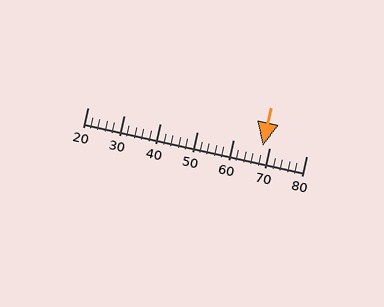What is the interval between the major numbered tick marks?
The major tick marks are spaced 10 units apart.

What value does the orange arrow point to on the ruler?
The orange arrow points to approximately 68.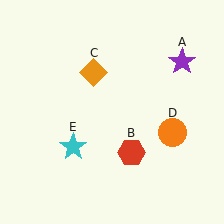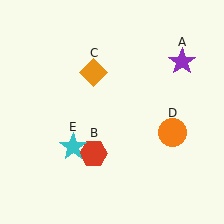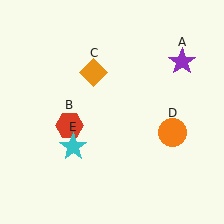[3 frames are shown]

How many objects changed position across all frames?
1 object changed position: red hexagon (object B).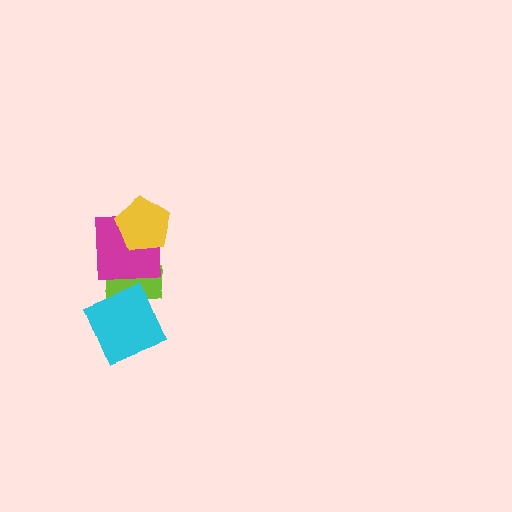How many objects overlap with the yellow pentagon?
1 object overlaps with the yellow pentagon.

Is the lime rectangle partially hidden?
Yes, it is partially covered by another shape.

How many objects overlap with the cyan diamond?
1 object overlaps with the cyan diamond.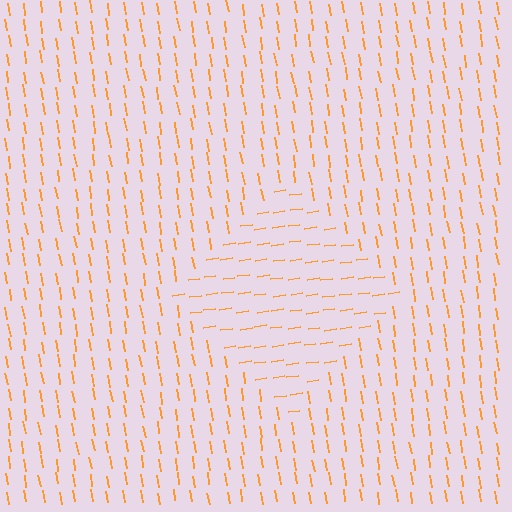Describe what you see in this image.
The image is filled with small orange line segments. A diamond region in the image has lines oriented differently from the surrounding lines, creating a visible texture boundary.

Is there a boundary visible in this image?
Yes, there is a texture boundary formed by a change in line orientation.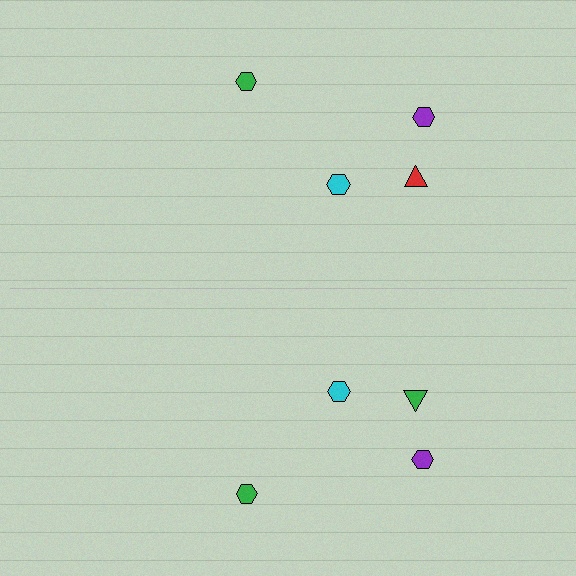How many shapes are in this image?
There are 8 shapes in this image.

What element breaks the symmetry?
The green triangle on the bottom side breaks the symmetry — its mirror counterpart is red.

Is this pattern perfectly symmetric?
No, the pattern is not perfectly symmetric. The green triangle on the bottom side breaks the symmetry — its mirror counterpart is red.